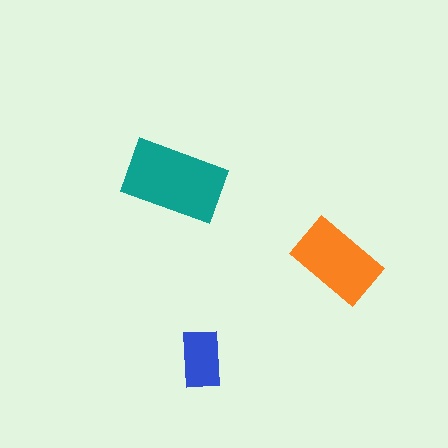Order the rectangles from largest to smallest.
the teal one, the orange one, the blue one.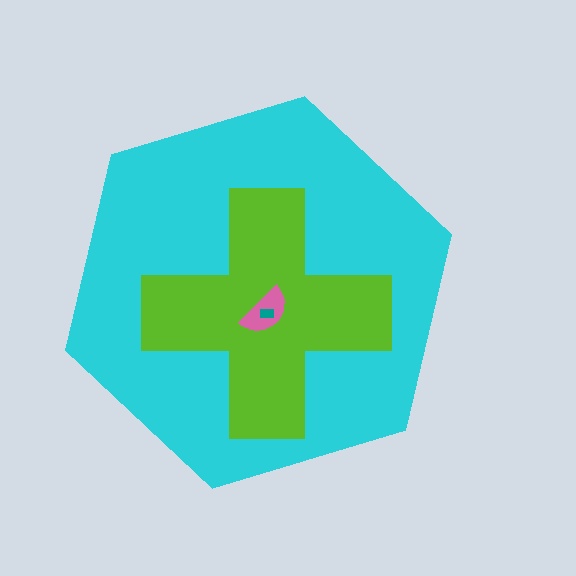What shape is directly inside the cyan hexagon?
The lime cross.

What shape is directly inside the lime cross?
The pink semicircle.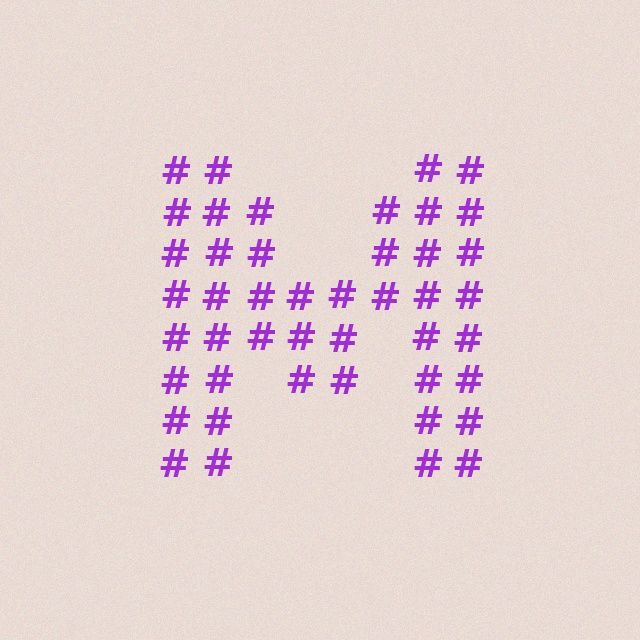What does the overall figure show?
The overall figure shows the letter M.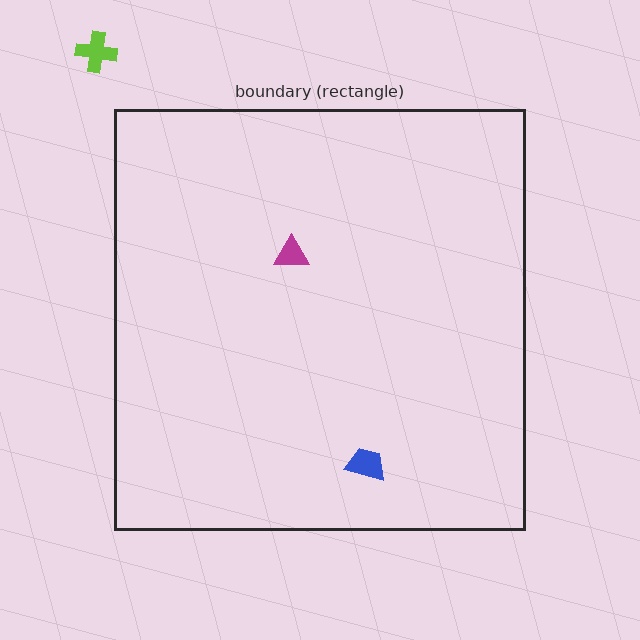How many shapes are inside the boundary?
2 inside, 1 outside.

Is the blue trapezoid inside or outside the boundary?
Inside.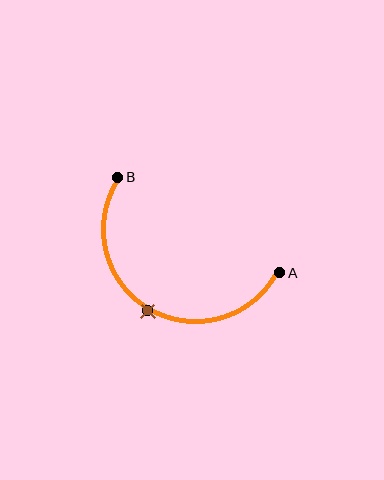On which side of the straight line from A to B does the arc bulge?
The arc bulges below the straight line connecting A and B.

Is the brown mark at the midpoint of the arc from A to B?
Yes. The brown mark lies on the arc at equal arc-length from both A and B — it is the arc midpoint.